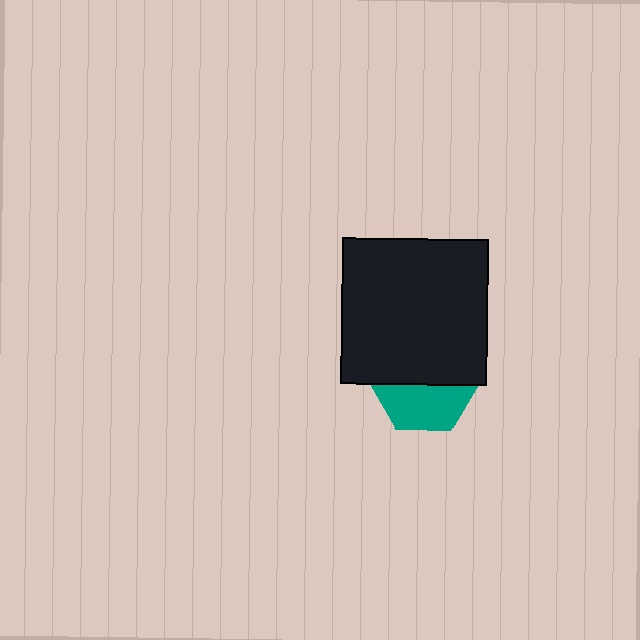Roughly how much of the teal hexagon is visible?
About half of it is visible (roughly 47%).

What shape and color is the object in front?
The object in front is a black square.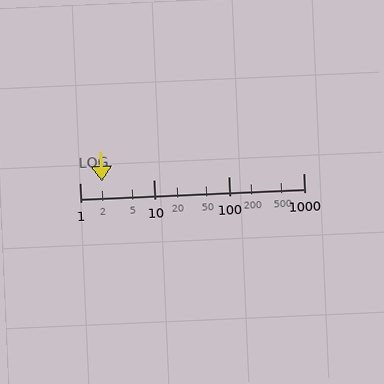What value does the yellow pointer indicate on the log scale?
The pointer indicates approximately 2.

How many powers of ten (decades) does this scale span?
The scale spans 3 decades, from 1 to 1000.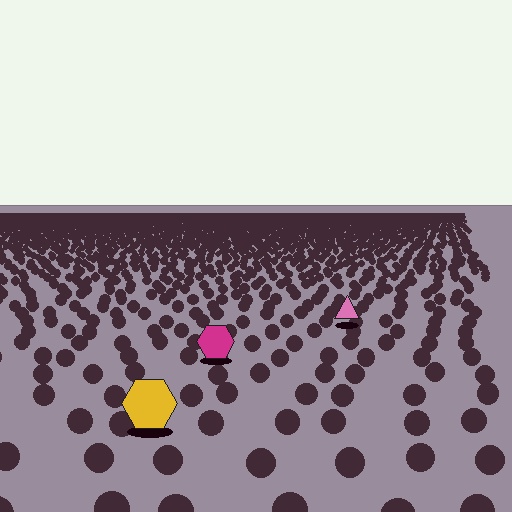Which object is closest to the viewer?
The yellow hexagon is closest. The texture marks near it are larger and more spread out.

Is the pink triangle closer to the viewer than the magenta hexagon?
No. The magenta hexagon is closer — you can tell from the texture gradient: the ground texture is coarser near it.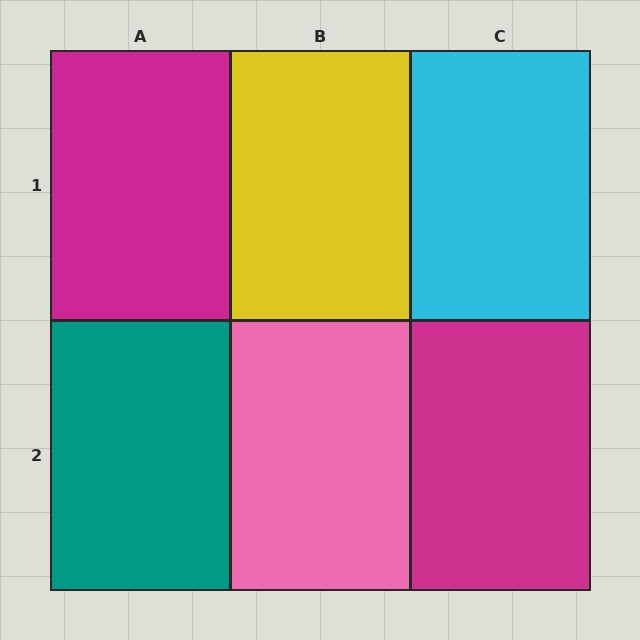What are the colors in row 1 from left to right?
Magenta, yellow, cyan.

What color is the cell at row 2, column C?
Magenta.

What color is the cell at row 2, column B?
Pink.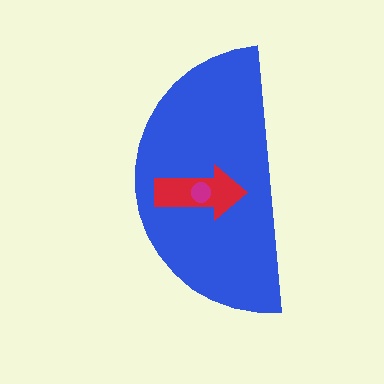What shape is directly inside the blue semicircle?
The red arrow.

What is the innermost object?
The magenta circle.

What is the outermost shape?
The blue semicircle.